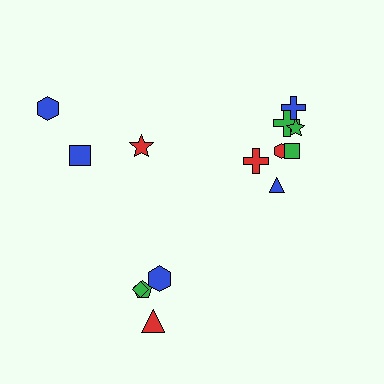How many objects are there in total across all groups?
There are 14 objects.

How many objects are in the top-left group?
There are 3 objects.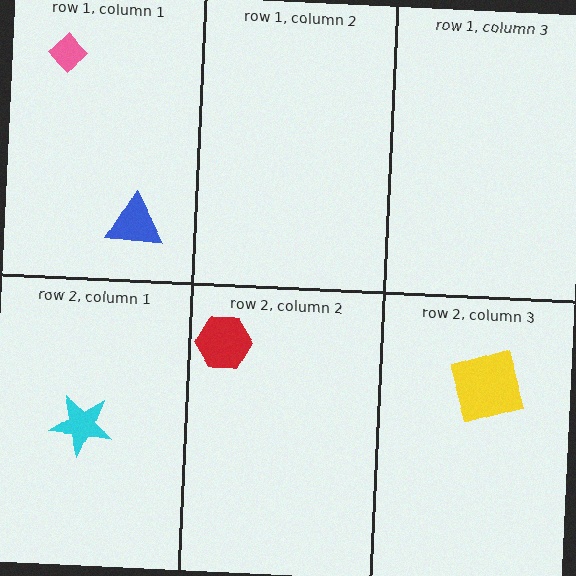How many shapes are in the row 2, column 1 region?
1.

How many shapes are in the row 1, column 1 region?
2.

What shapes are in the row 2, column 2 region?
The red hexagon.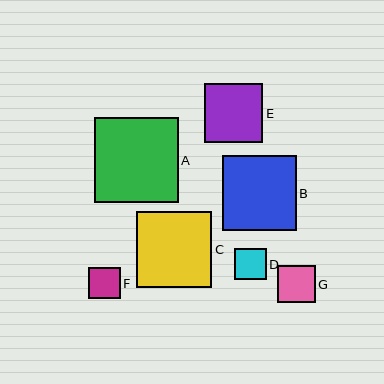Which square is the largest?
Square A is the largest with a size of approximately 84 pixels.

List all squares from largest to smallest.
From largest to smallest: A, C, B, E, G, D, F.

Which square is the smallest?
Square F is the smallest with a size of approximately 31 pixels.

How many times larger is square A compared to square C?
Square A is approximately 1.1 times the size of square C.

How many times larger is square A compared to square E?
Square A is approximately 1.4 times the size of square E.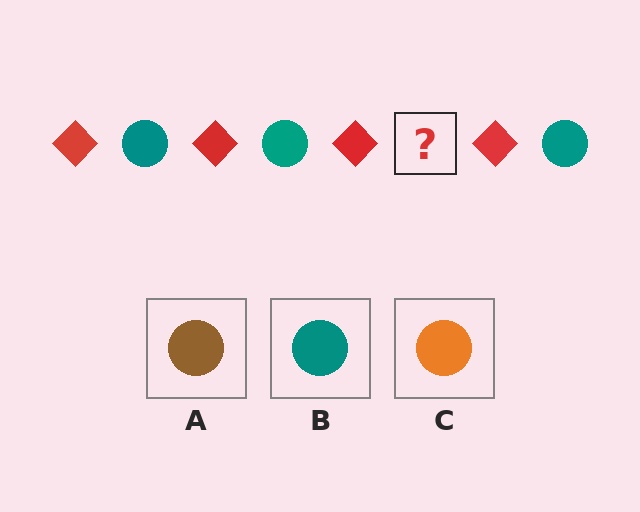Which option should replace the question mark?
Option B.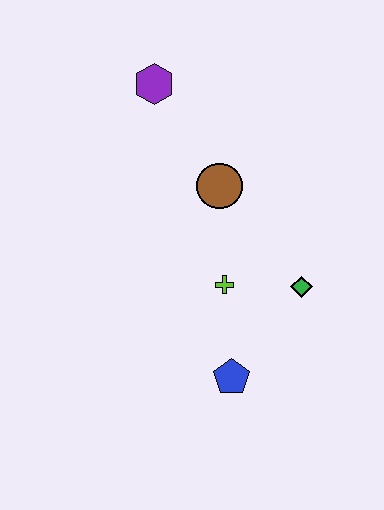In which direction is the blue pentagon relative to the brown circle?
The blue pentagon is below the brown circle.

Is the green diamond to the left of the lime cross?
No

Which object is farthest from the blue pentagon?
The purple hexagon is farthest from the blue pentagon.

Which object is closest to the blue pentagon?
The lime cross is closest to the blue pentagon.